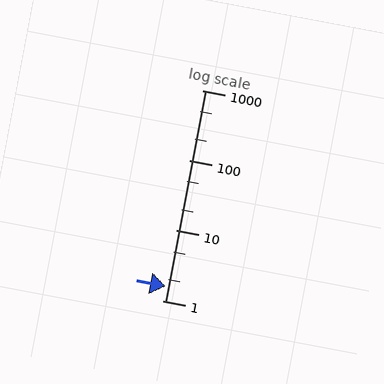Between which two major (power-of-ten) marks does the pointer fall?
The pointer is between 1 and 10.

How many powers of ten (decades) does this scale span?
The scale spans 3 decades, from 1 to 1000.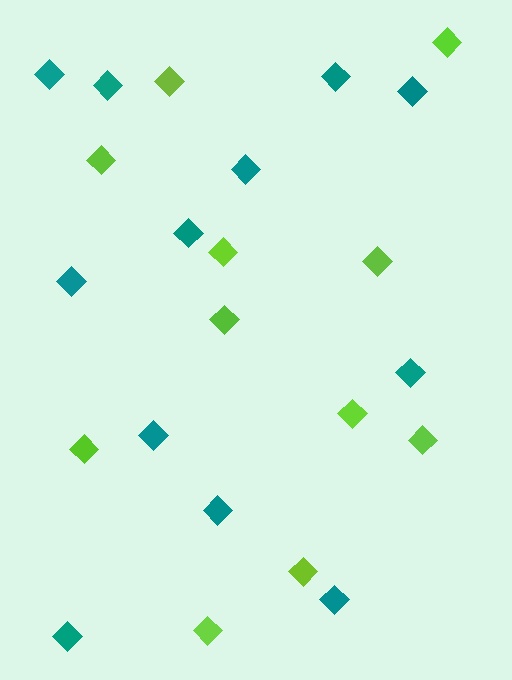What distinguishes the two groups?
There are 2 groups: one group of teal diamonds (12) and one group of lime diamonds (11).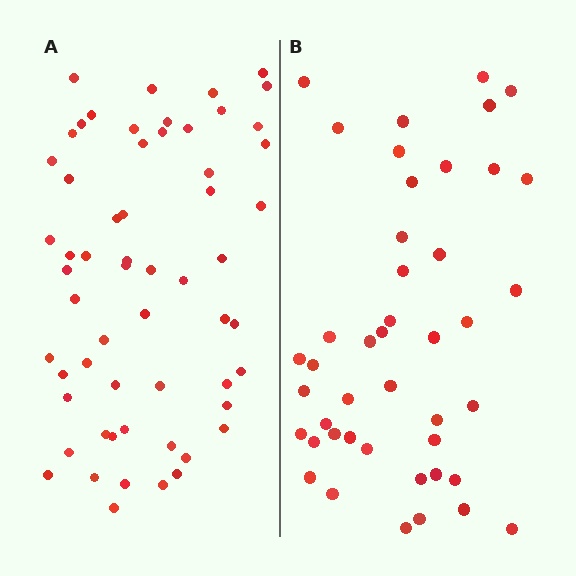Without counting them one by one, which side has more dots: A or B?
Region A (the left region) has more dots.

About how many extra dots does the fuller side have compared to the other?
Region A has approximately 15 more dots than region B.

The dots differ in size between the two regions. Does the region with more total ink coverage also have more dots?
No. Region B has more total ink coverage because its dots are larger, but region A actually contains more individual dots. Total area can be misleading — the number of items is what matters here.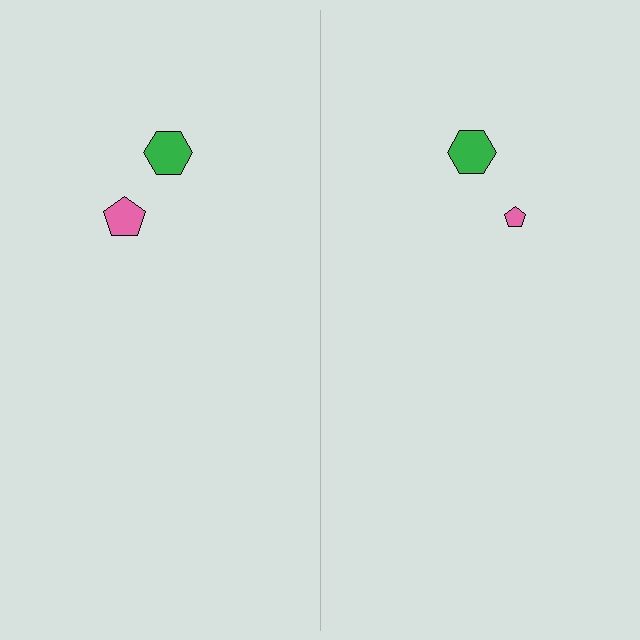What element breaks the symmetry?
The pink pentagon on the right side has a different size than its mirror counterpart.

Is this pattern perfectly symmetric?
No, the pattern is not perfectly symmetric. The pink pentagon on the right side has a different size than its mirror counterpart.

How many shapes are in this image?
There are 4 shapes in this image.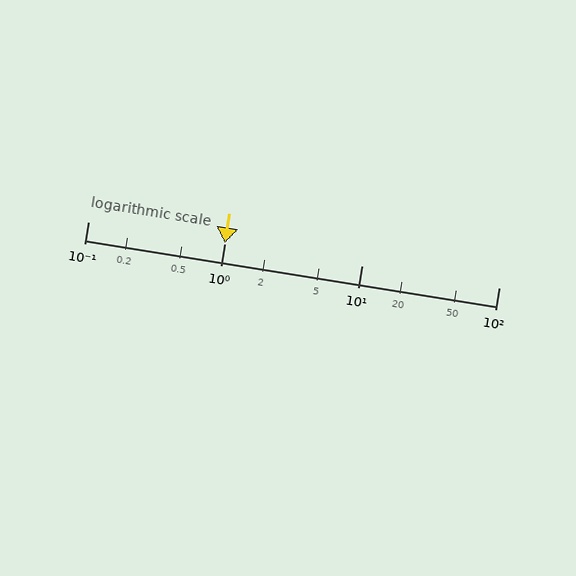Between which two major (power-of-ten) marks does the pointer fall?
The pointer is between 1 and 10.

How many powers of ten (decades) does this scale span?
The scale spans 3 decades, from 0.1 to 100.